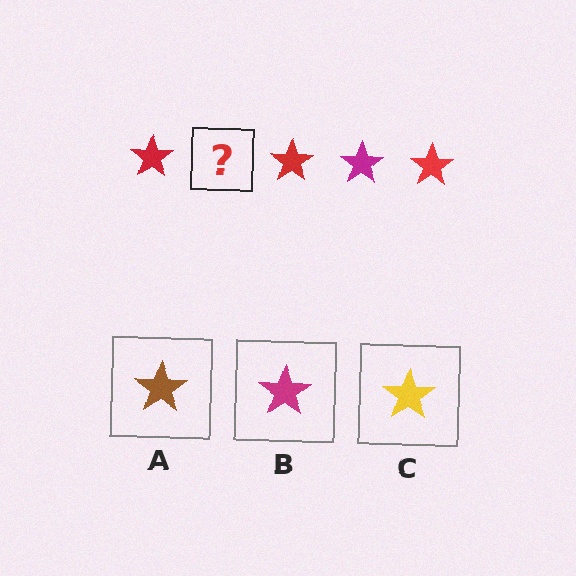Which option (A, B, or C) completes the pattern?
B.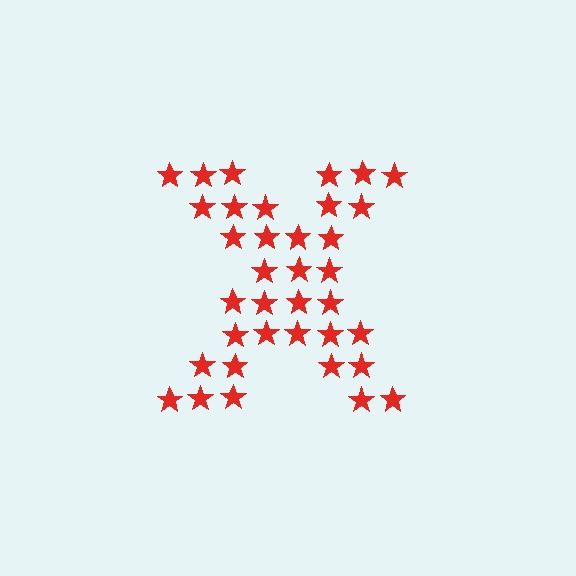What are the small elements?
The small elements are stars.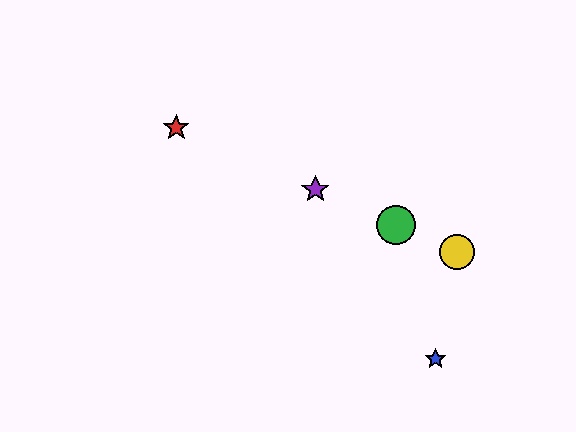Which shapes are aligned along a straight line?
The red star, the green circle, the yellow circle, the purple star are aligned along a straight line.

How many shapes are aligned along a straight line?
4 shapes (the red star, the green circle, the yellow circle, the purple star) are aligned along a straight line.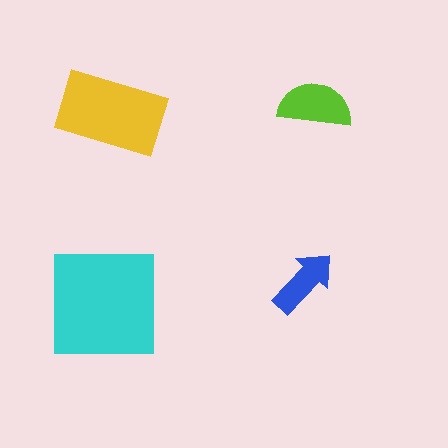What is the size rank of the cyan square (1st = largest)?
1st.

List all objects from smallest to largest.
The blue arrow, the lime semicircle, the yellow rectangle, the cyan square.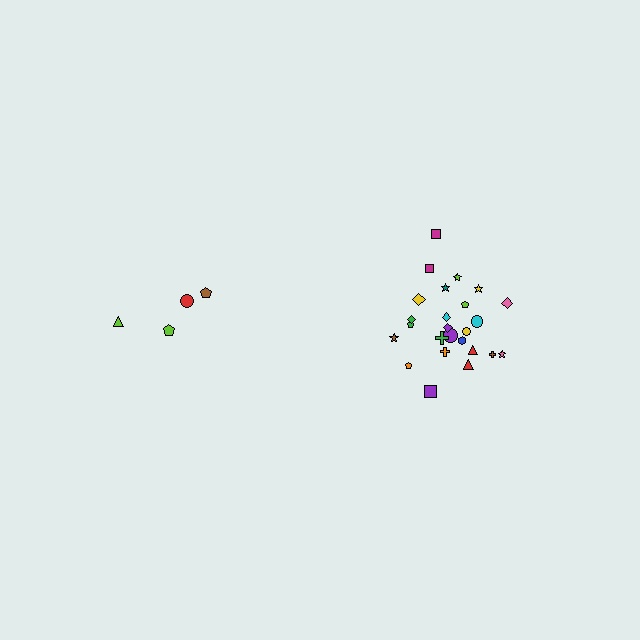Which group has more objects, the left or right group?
The right group.